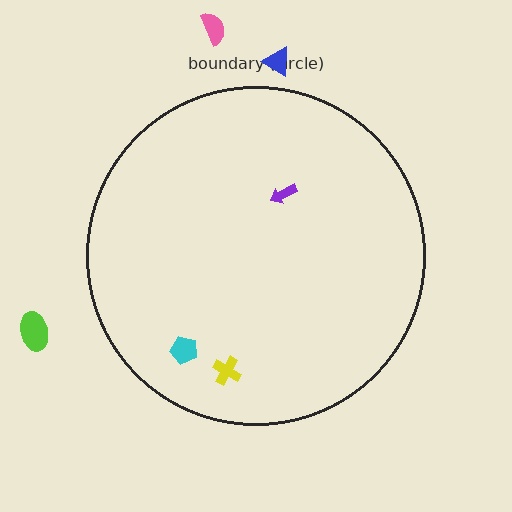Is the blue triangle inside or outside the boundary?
Outside.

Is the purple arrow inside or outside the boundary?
Inside.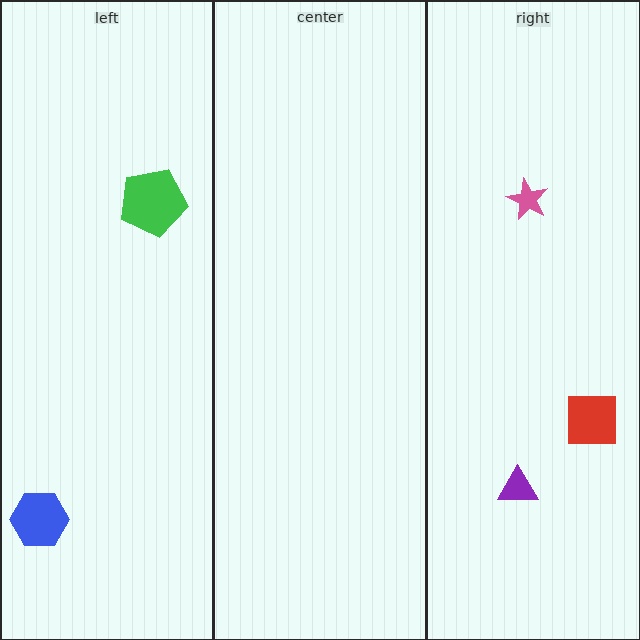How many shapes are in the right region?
3.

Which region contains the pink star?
The right region.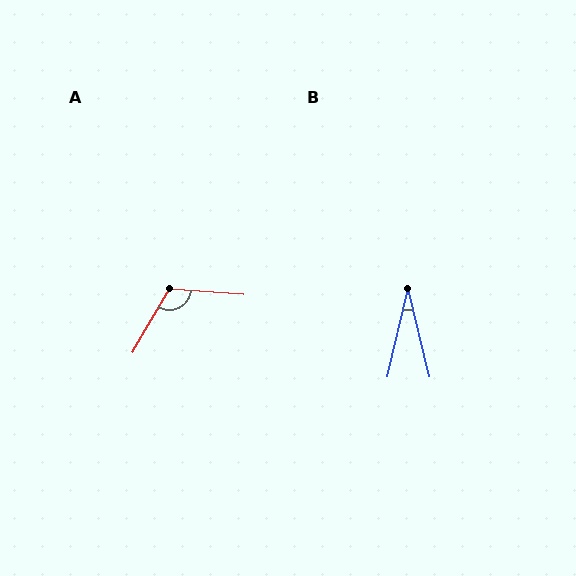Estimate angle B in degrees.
Approximately 27 degrees.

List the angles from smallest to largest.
B (27°), A (116°).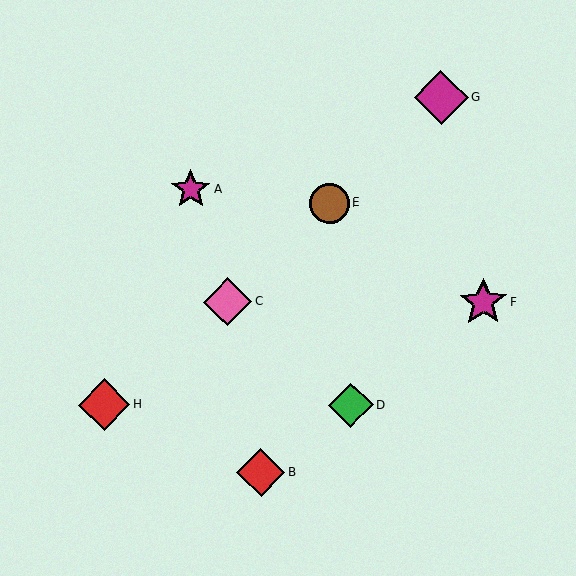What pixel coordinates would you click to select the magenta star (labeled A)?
Click at (191, 189) to select the magenta star A.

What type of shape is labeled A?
Shape A is a magenta star.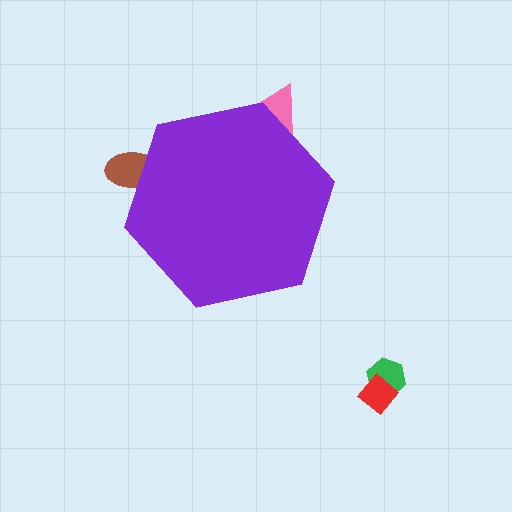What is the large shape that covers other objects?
A purple hexagon.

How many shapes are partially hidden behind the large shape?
2 shapes are partially hidden.